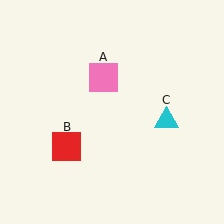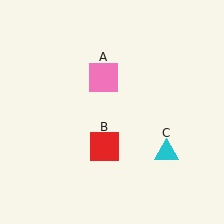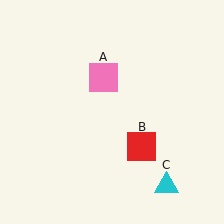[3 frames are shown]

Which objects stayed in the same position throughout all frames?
Pink square (object A) remained stationary.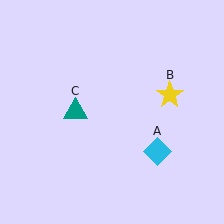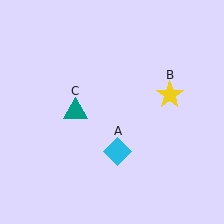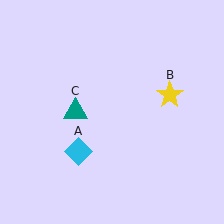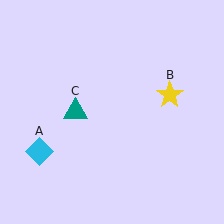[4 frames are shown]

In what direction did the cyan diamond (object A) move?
The cyan diamond (object A) moved left.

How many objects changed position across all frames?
1 object changed position: cyan diamond (object A).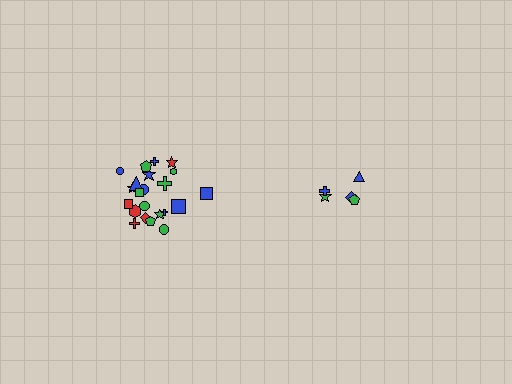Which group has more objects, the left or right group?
The left group.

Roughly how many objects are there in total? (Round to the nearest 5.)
Roughly 25 objects in total.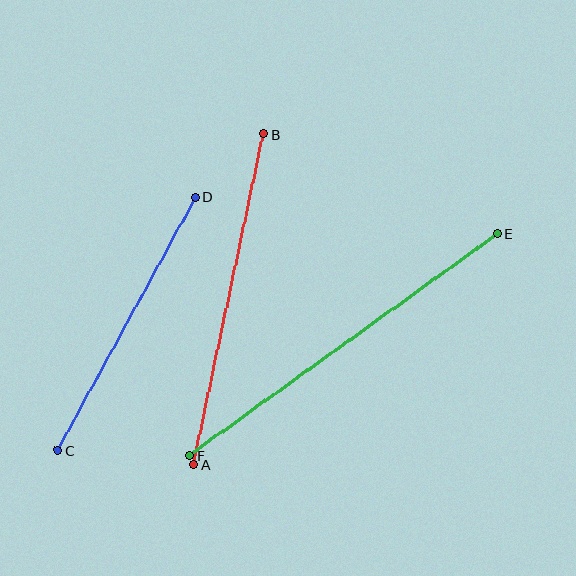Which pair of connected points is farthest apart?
Points E and F are farthest apart.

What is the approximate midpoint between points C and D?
The midpoint is at approximately (127, 324) pixels.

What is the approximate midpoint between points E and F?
The midpoint is at approximately (344, 345) pixels.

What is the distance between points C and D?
The distance is approximately 288 pixels.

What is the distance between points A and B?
The distance is approximately 338 pixels.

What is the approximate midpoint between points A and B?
The midpoint is at approximately (229, 299) pixels.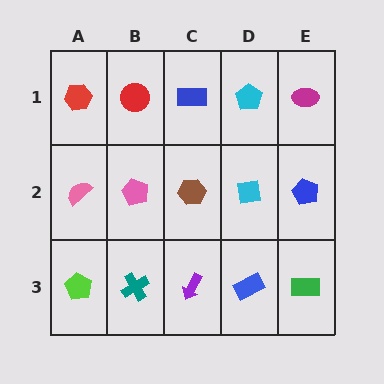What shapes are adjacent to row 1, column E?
A blue pentagon (row 2, column E), a cyan pentagon (row 1, column D).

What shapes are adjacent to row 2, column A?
A red hexagon (row 1, column A), a lime pentagon (row 3, column A), a pink pentagon (row 2, column B).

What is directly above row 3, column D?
A cyan square.